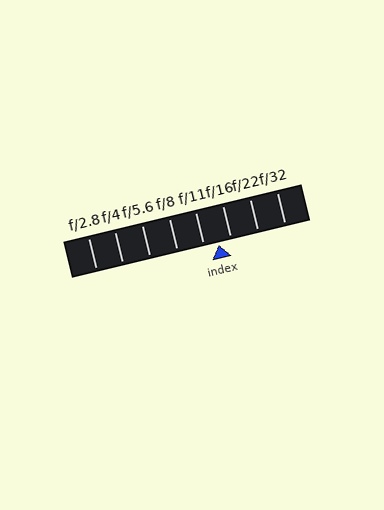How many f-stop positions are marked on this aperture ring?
There are 8 f-stop positions marked.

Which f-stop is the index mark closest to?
The index mark is closest to f/16.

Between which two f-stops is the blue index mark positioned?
The index mark is between f/11 and f/16.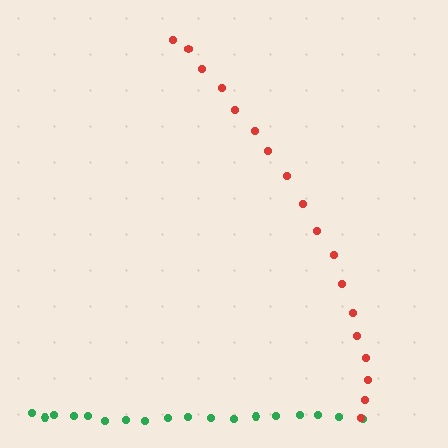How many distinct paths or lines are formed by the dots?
There are 2 distinct paths.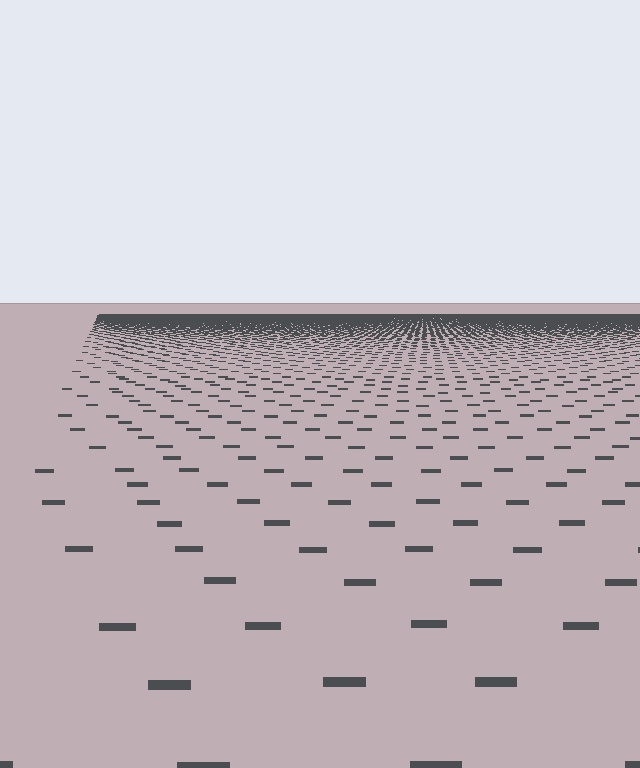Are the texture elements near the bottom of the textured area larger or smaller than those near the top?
Larger. Near the bottom, elements are closer to the viewer and appear at a bigger on-screen size.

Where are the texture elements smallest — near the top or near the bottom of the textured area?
Near the top.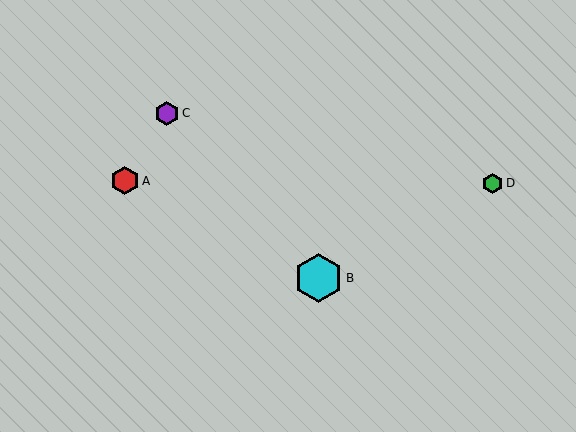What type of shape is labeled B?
Shape B is a cyan hexagon.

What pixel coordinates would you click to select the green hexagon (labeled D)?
Click at (493, 183) to select the green hexagon D.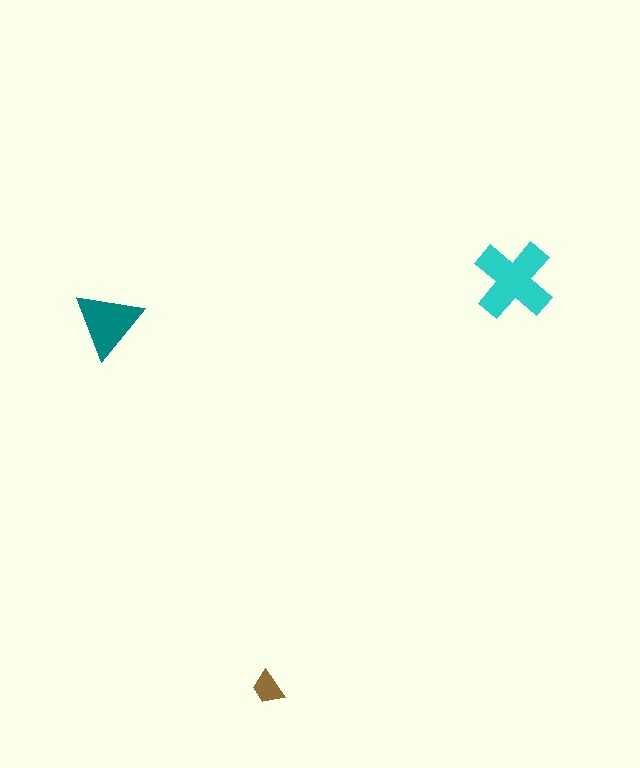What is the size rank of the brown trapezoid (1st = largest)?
3rd.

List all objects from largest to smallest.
The cyan cross, the teal triangle, the brown trapezoid.